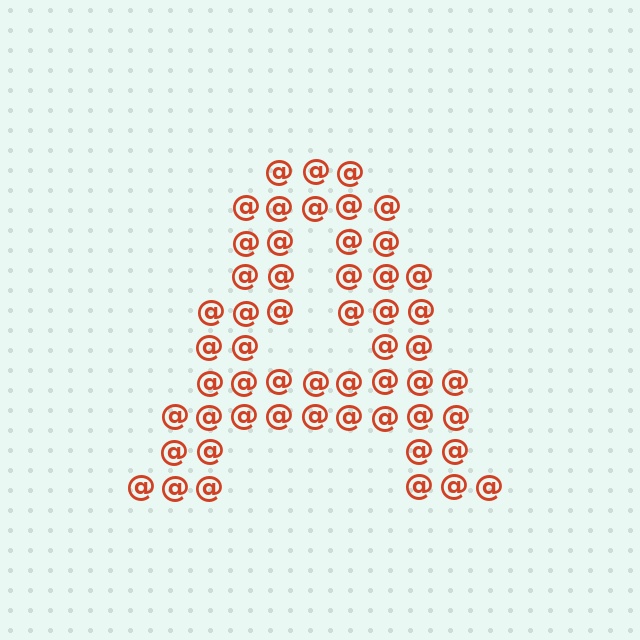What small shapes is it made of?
It is made of small at signs.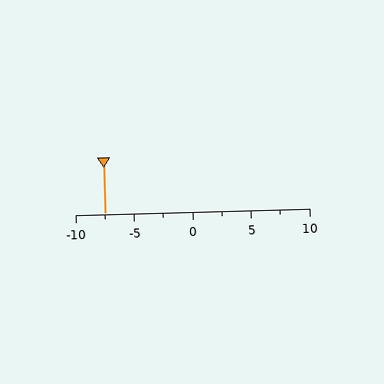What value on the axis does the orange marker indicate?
The marker indicates approximately -7.5.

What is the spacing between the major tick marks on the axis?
The major ticks are spaced 5 apart.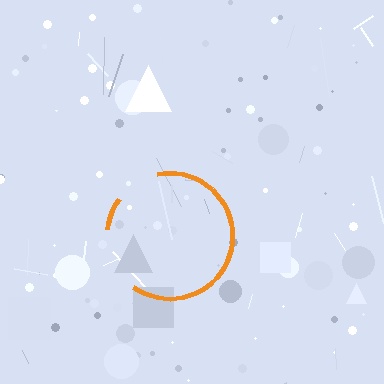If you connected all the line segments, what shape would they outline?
They would outline a circle.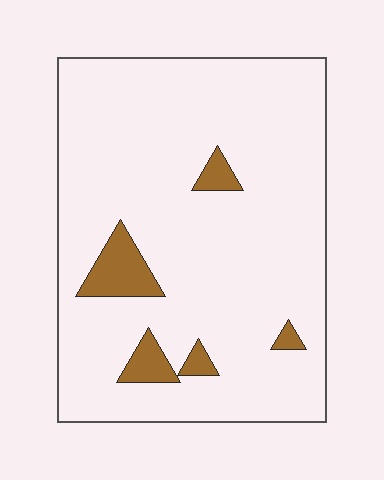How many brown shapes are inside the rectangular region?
5.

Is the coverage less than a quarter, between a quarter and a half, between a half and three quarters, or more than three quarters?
Less than a quarter.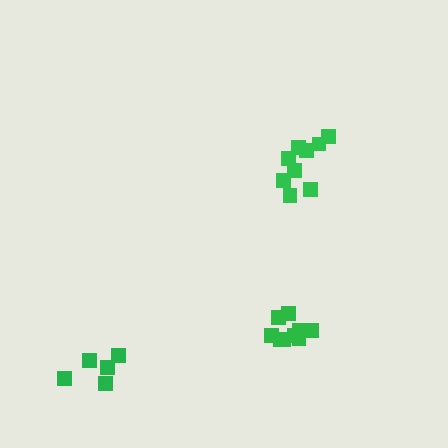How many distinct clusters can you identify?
There are 3 distinct clusters.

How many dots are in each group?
Group 1: 9 dots, Group 2: 9 dots, Group 3: 6 dots (24 total).